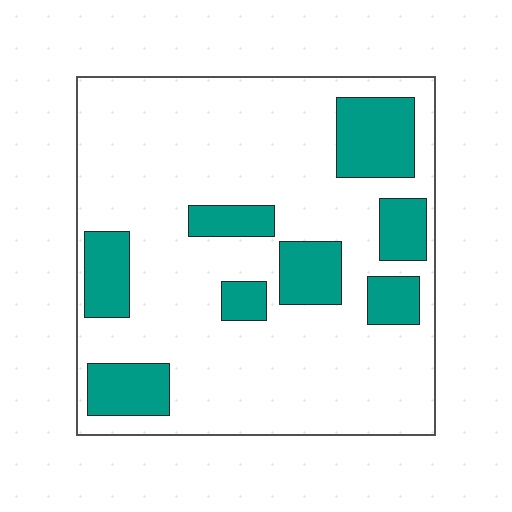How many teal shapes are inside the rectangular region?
8.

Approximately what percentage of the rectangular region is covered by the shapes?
Approximately 20%.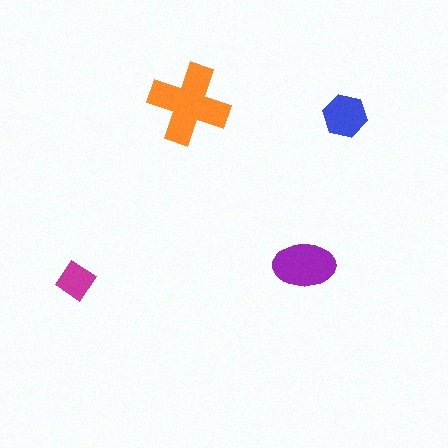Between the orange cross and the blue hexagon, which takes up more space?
The orange cross.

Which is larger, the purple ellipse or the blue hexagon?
The purple ellipse.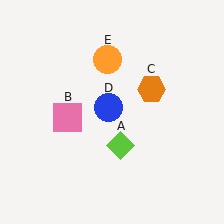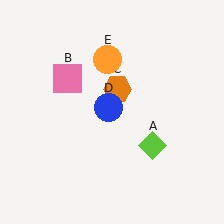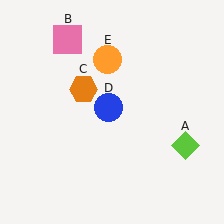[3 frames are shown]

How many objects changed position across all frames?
3 objects changed position: lime diamond (object A), pink square (object B), orange hexagon (object C).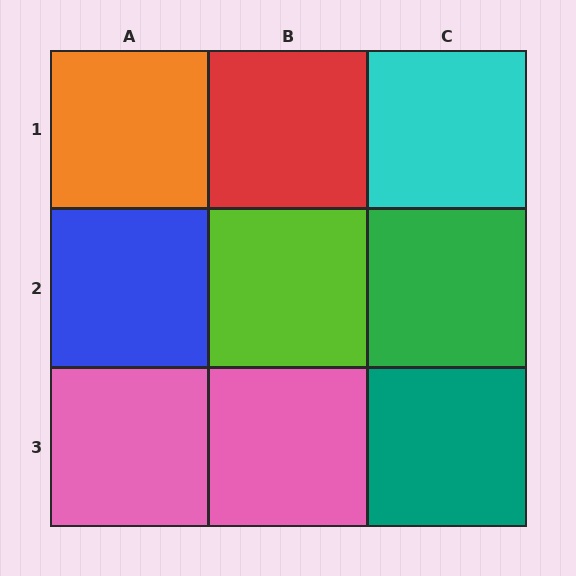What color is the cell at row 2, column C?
Green.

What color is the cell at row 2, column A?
Blue.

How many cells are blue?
1 cell is blue.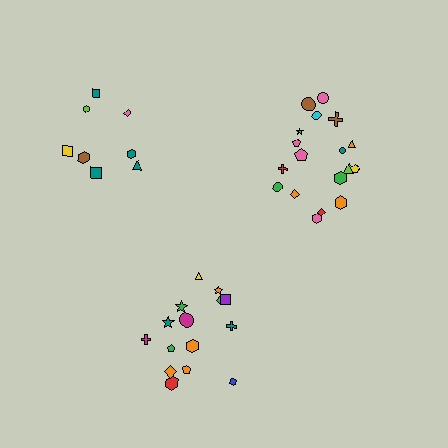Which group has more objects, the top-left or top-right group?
The top-right group.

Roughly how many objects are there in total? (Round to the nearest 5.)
Roughly 40 objects in total.